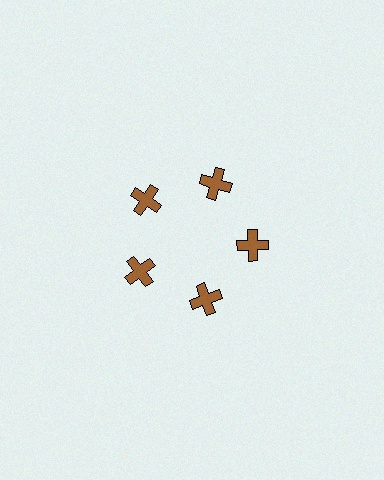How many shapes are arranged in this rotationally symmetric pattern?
There are 5 shapes, arranged in 5 groups of 1.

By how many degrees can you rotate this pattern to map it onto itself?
The pattern maps onto itself every 72 degrees of rotation.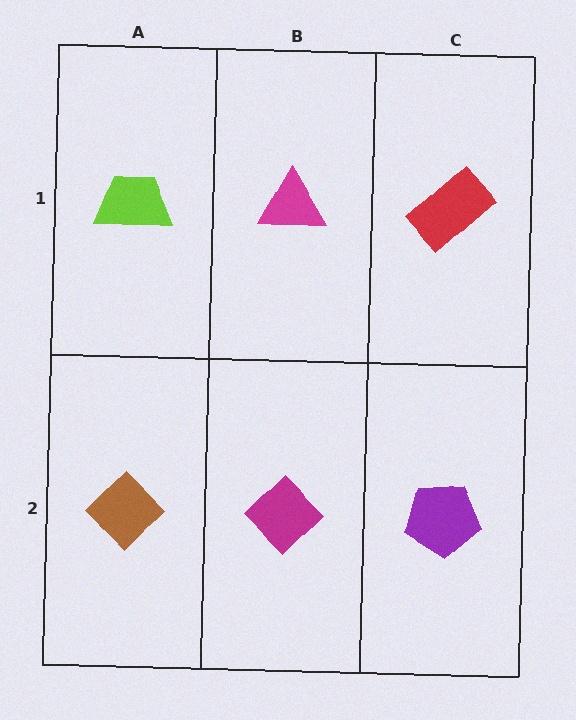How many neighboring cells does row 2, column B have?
3.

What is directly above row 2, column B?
A magenta triangle.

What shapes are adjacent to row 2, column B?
A magenta triangle (row 1, column B), a brown diamond (row 2, column A), a purple pentagon (row 2, column C).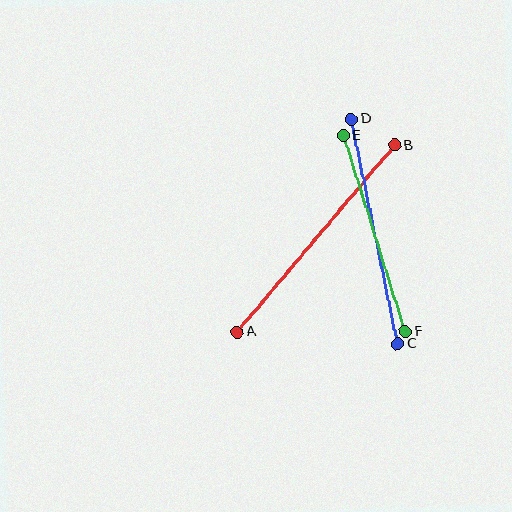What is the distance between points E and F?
The distance is approximately 205 pixels.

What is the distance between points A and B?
The distance is approximately 245 pixels.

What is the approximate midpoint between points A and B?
The midpoint is at approximately (316, 239) pixels.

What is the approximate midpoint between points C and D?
The midpoint is at approximately (374, 231) pixels.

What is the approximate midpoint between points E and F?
The midpoint is at approximately (374, 233) pixels.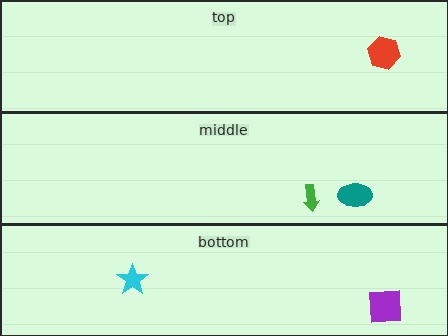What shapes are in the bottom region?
The purple square, the cyan star.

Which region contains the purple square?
The bottom region.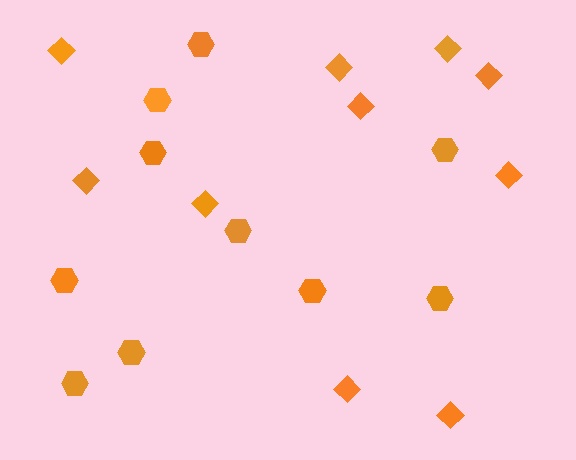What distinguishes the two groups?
There are 2 groups: one group of diamonds (10) and one group of hexagons (10).